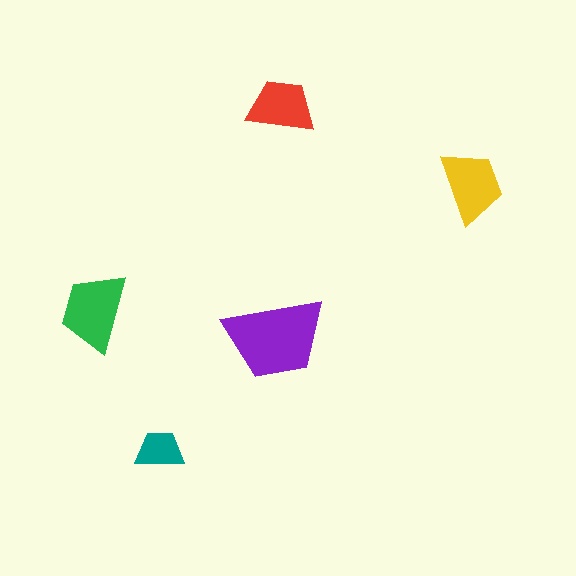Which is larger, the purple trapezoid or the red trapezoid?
The purple one.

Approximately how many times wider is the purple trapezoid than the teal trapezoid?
About 2 times wider.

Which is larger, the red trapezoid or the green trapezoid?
The green one.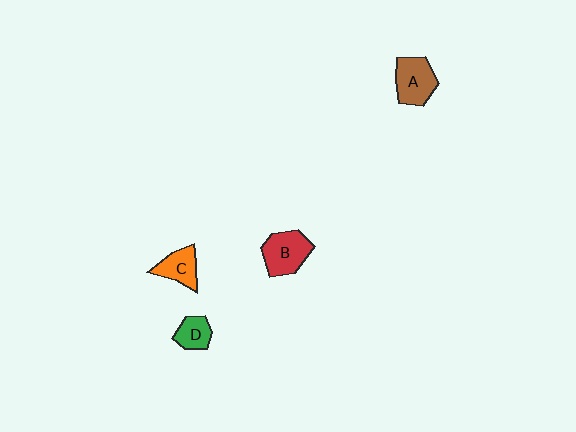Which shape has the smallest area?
Shape D (green).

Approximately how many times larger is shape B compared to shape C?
Approximately 1.4 times.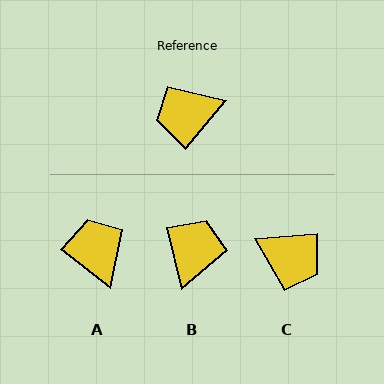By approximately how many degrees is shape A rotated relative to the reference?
Approximately 87 degrees clockwise.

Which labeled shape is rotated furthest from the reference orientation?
C, about 134 degrees away.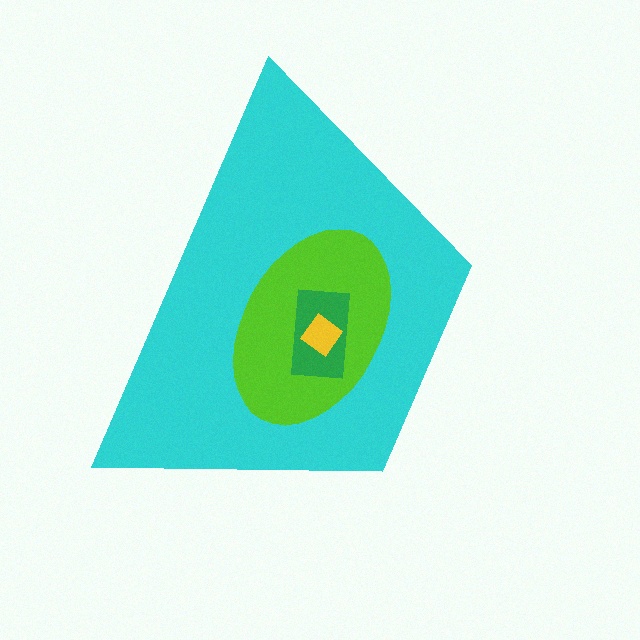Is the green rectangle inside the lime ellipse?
Yes.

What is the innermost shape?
The yellow diamond.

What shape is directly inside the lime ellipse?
The green rectangle.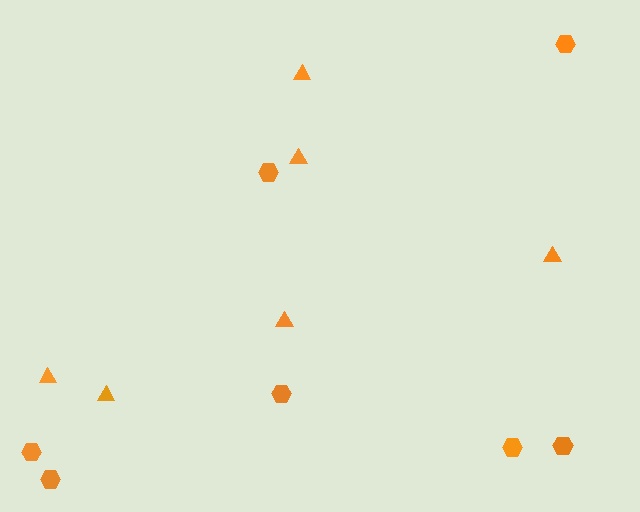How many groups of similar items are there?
There are 2 groups: one group of hexagons (7) and one group of triangles (6).